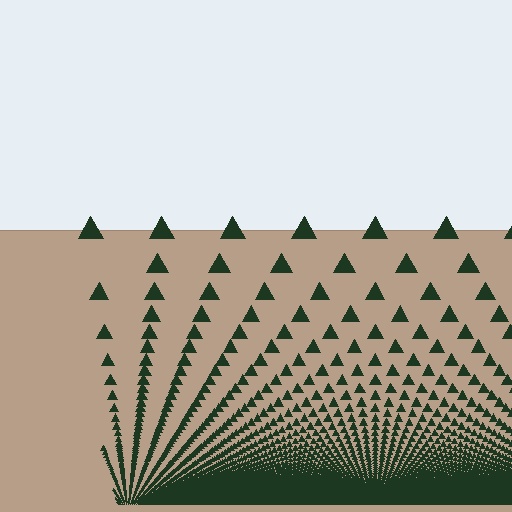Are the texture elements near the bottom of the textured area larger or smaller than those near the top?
Smaller. The gradient is inverted — elements near the bottom are smaller and denser.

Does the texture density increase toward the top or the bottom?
Density increases toward the bottom.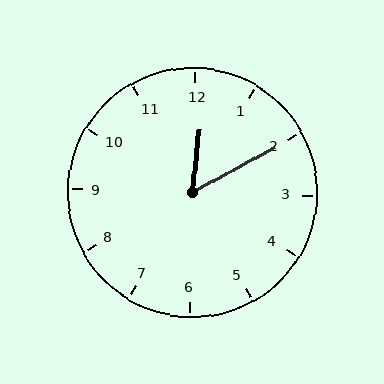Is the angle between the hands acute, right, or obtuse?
It is acute.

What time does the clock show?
12:10.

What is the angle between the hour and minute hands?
Approximately 55 degrees.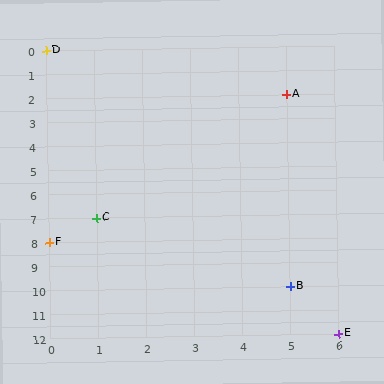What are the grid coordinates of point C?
Point C is at grid coordinates (1, 7).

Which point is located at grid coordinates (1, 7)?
Point C is at (1, 7).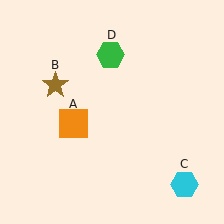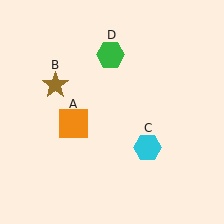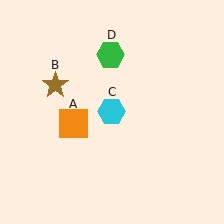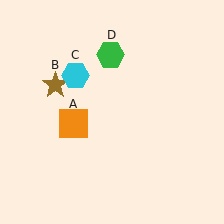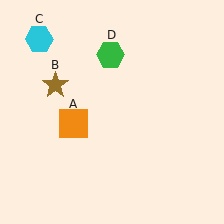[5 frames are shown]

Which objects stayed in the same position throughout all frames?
Orange square (object A) and brown star (object B) and green hexagon (object D) remained stationary.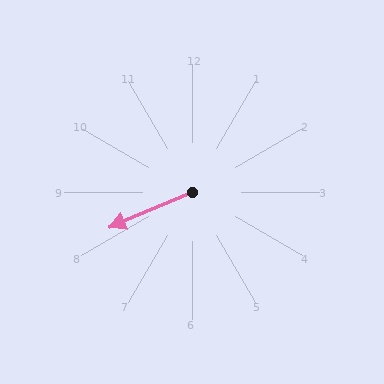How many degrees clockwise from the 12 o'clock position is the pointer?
Approximately 247 degrees.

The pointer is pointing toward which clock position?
Roughly 8 o'clock.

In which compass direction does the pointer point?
Southwest.